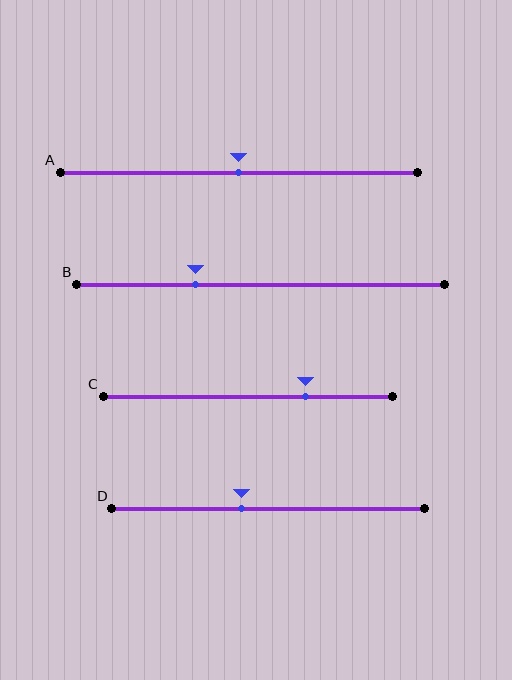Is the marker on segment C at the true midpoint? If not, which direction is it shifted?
No, the marker on segment C is shifted to the right by about 20% of the segment length.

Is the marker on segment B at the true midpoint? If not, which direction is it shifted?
No, the marker on segment B is shifted to the left by about 18% of the segment length.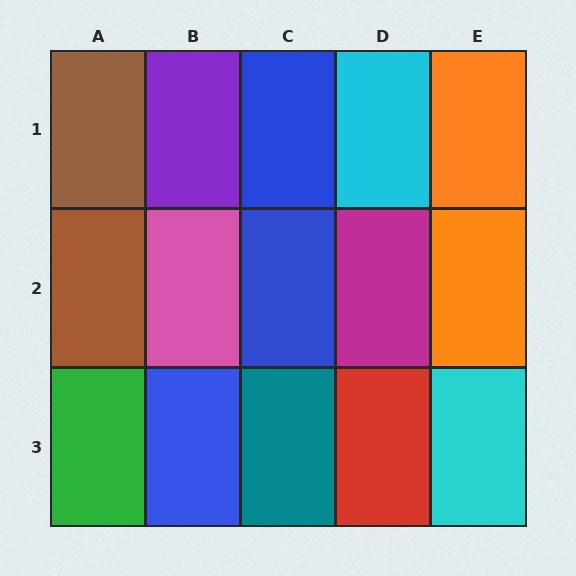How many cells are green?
1 cell is green.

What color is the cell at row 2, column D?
Magenta.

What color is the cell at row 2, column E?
Orange.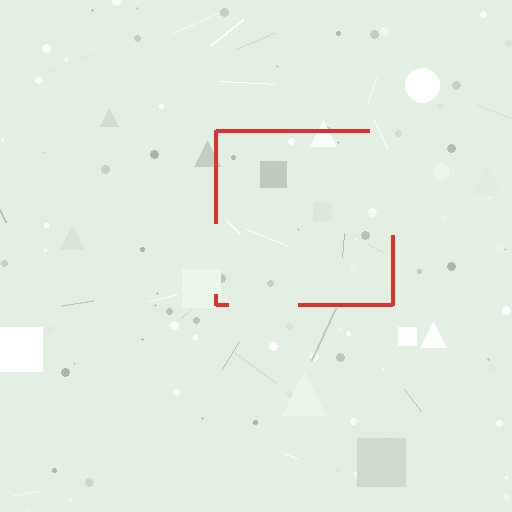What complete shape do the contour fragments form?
The contour fragments form a square.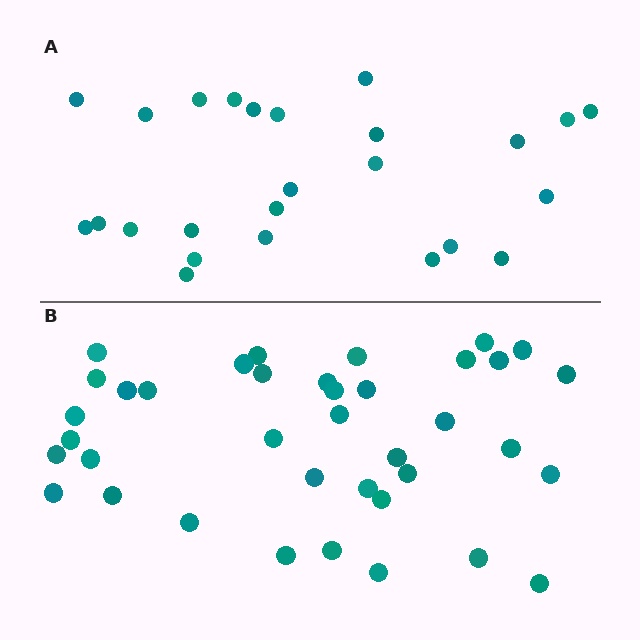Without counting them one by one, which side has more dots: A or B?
Region B (the bottom region) has more dots.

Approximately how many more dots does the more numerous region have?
Region B has approximately 15 more dots than region A.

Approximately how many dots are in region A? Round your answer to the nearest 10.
About 20 dots. (The exact count is 25, which rounds to 20.)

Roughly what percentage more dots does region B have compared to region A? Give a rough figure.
About 50% more.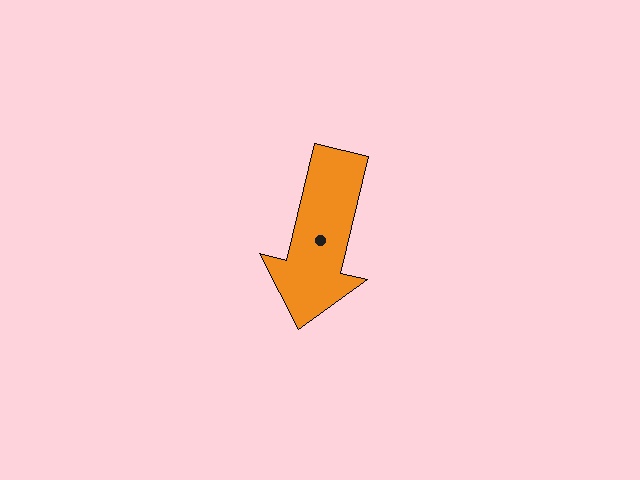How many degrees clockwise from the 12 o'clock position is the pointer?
Approximately 194 degrees.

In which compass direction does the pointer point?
South.